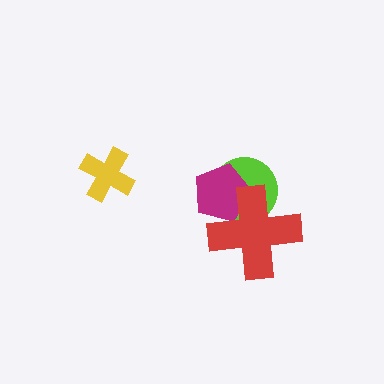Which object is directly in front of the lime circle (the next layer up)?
The magenta pentagon is directly in front of the lime circle.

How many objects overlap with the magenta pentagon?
2 objects overlap with the magenta pentagon.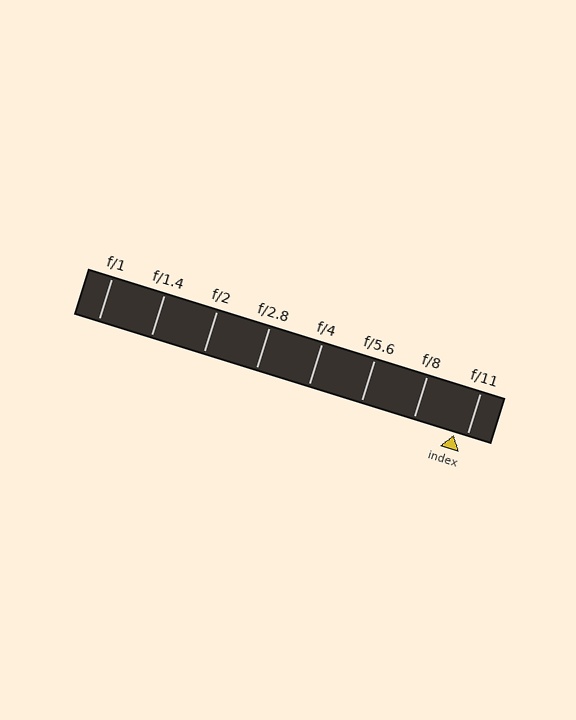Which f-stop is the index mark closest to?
The index mark is closest to f/11.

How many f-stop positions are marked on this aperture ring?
There are 8 f-stop positions marked.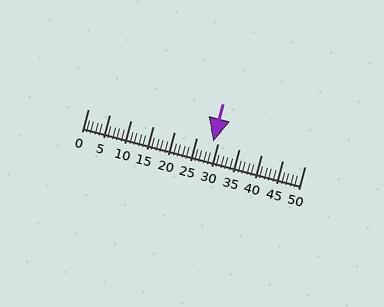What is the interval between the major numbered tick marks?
The major tick marks are spaced 5 units apart.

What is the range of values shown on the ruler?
The ruler shows values from 0 to 50.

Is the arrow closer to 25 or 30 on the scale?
The arrow is closer to 30.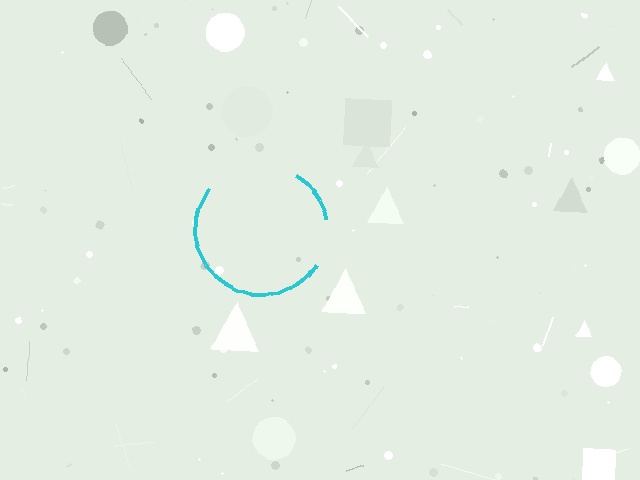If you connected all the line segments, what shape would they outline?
They would outline a circle.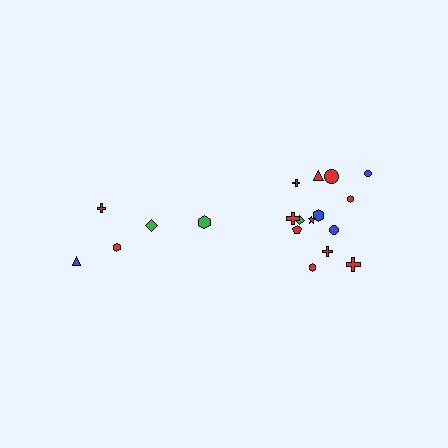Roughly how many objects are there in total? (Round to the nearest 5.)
Roughly 20 objects in total.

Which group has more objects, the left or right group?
The right group.